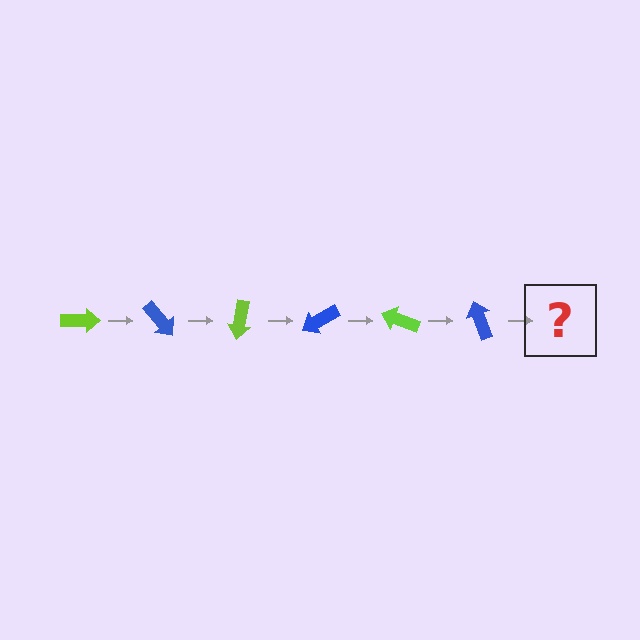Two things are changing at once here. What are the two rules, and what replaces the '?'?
The two rules are that it rotates 50 degrees each step and the color cycles through lime and blue. The '?' should be a lime arrow, rotated 300 degrees from the start.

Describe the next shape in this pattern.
It should be a lime arrow, rotated 300 degrees from the start.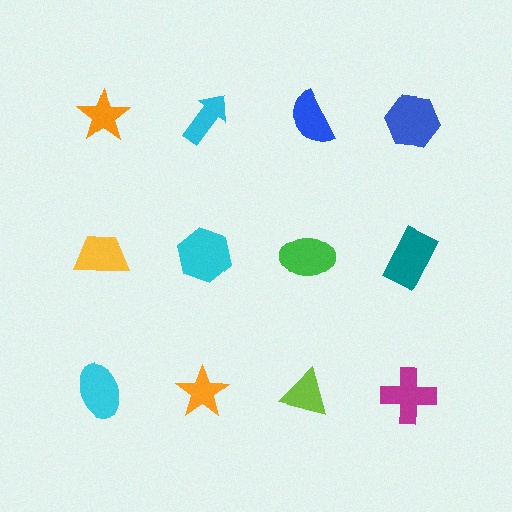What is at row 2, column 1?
A yellow trapezoid.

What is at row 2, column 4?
A teal rectangle.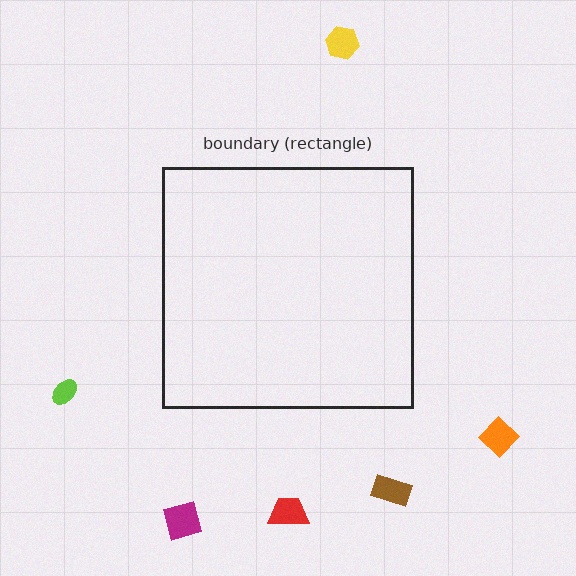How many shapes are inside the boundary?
0 inside, 6 outside.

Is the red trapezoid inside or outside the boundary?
Outside.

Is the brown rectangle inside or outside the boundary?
Outside.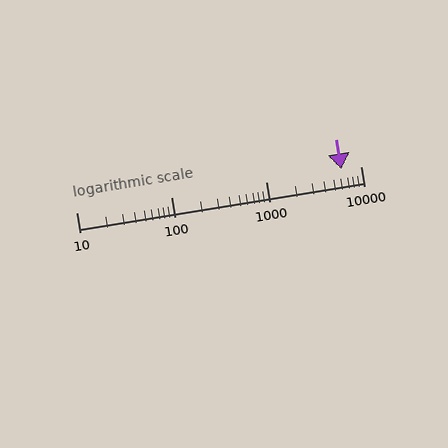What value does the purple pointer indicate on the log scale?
The pointer indicates approximately 6200.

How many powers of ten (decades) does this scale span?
The scale spans 3 decades, from 10 to 10000.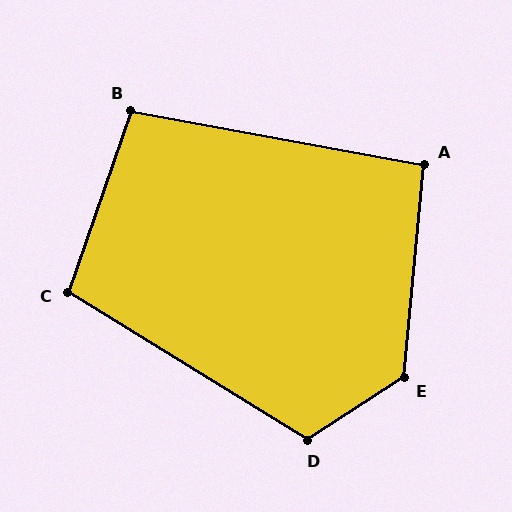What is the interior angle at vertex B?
Approximately 99 degrees (obtuse).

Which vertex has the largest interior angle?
E, at approximately 128 degrees.